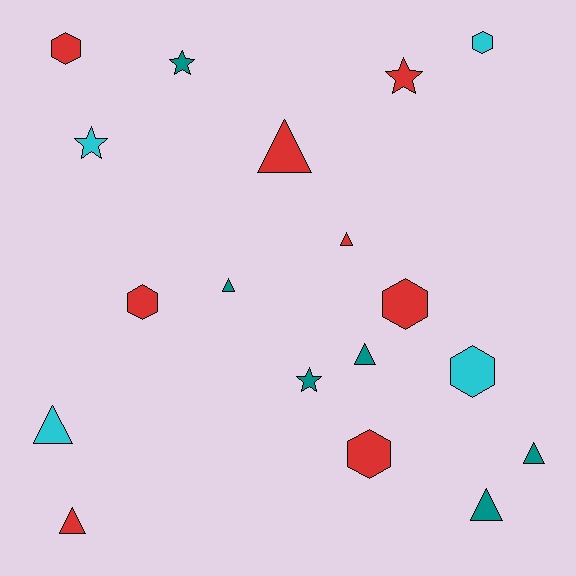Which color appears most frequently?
Red, with 8 objects.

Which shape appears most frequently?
Triangle, with 8 objects.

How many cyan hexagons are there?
There are 2 cyan hexagons.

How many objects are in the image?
There are 18 objects.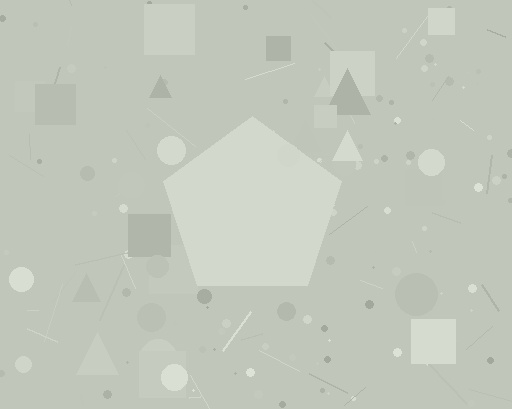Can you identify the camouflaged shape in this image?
The camouflaged shape is a pentagon.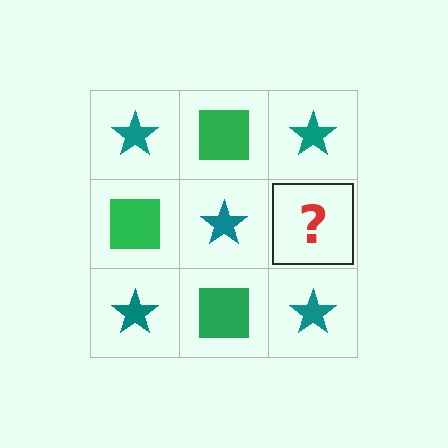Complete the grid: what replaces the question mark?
The question mark should be replaced with a green square.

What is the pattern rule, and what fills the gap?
The rule is that it alternates teal star and green square in a checkerboard pattern. The gap should be filled with a green square.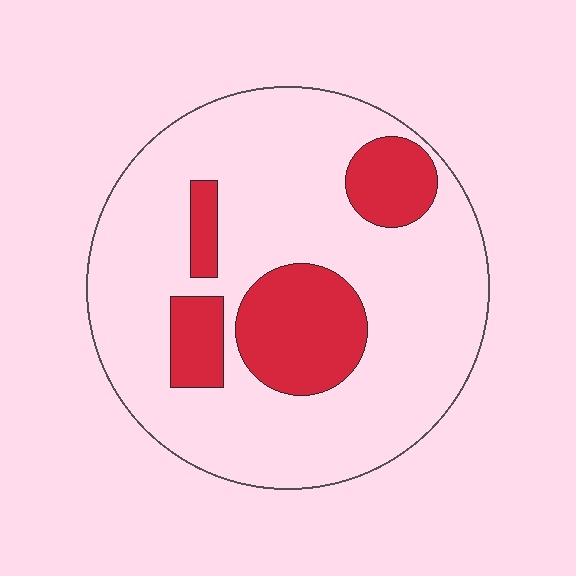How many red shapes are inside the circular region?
4.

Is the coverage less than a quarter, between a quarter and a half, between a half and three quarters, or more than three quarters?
Less than a quarter.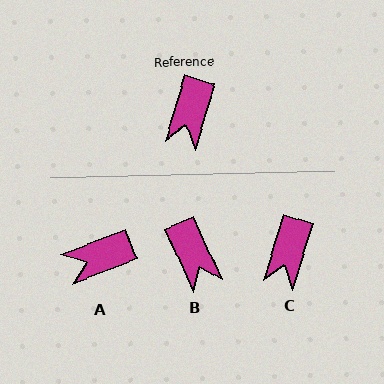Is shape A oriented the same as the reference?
No, it is off by about 52 degrees.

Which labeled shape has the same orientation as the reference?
C.